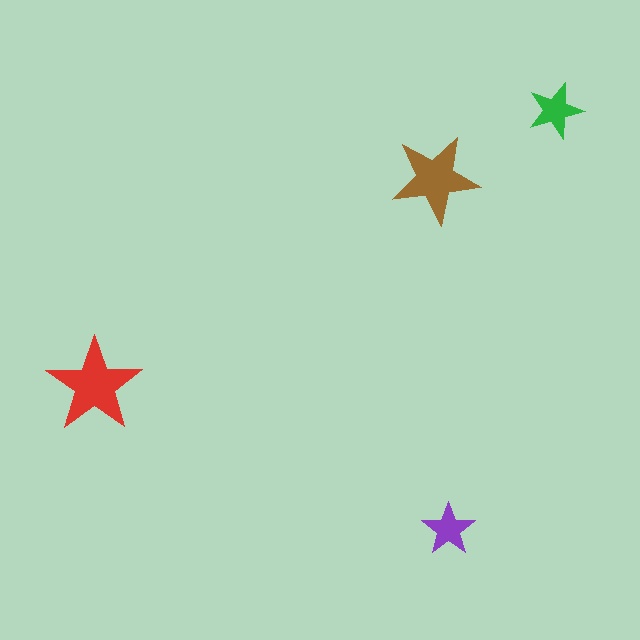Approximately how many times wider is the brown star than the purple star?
About 1.5 times wider.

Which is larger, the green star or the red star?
The red one.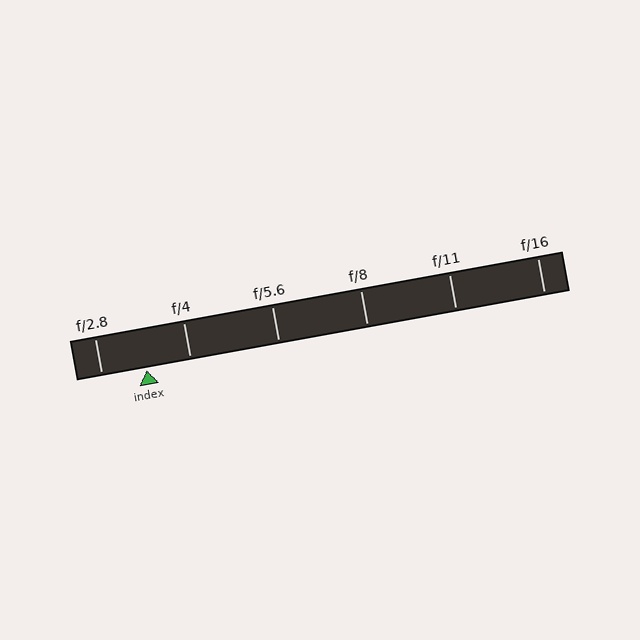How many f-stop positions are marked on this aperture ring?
There are 6 f-stop positions marked.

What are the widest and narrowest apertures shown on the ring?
The widest aperture shown is f/2.8 and the narrowest is f/16.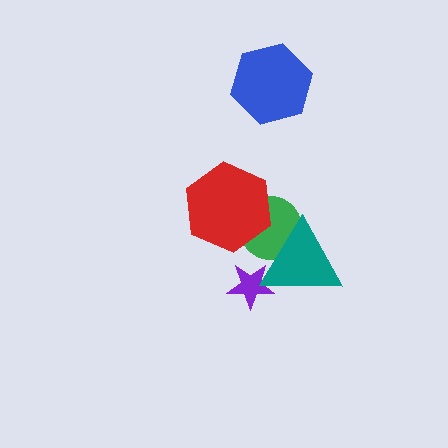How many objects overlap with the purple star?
1 object overlaps with the purple star.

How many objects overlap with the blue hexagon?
0 objects overlap with the blue hexagon.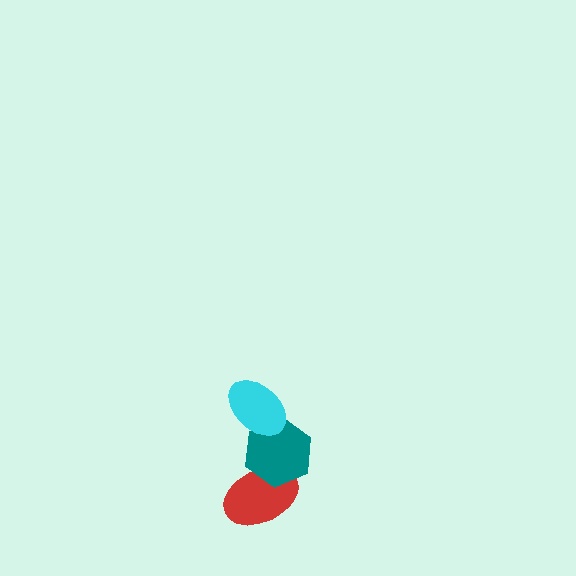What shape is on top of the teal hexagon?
The cyan ellipse is on top of the teal hexagon.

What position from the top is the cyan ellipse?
The cyan ellipse is 1st from the top.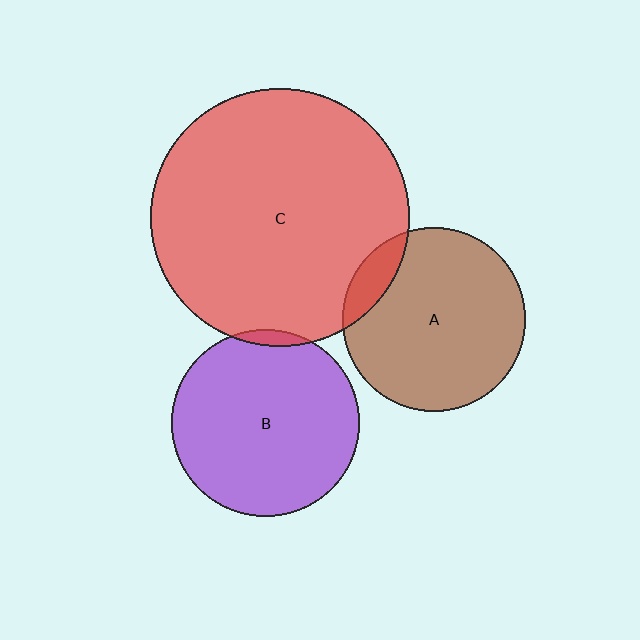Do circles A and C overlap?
Yes.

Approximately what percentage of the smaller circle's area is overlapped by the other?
Approximately 10%.